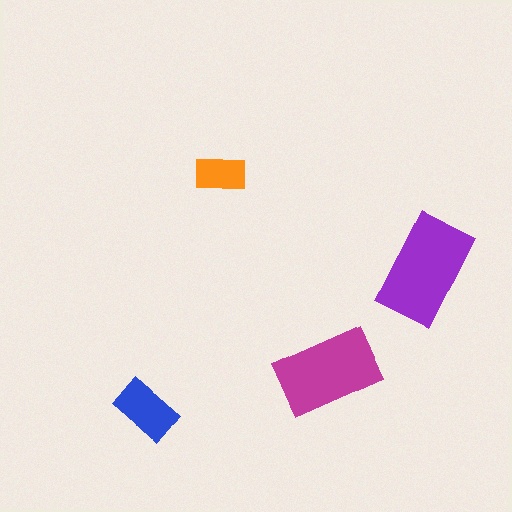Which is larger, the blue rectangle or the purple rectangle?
The purple one.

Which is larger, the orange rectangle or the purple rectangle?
The purple one.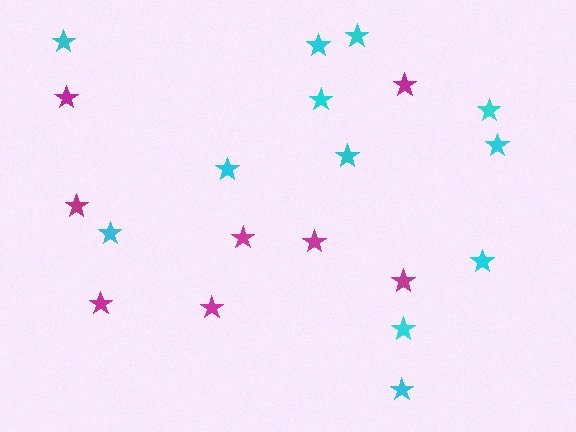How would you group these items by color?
There are 2 groups: one group of cyan stars (12) and one group of magenta stars (8).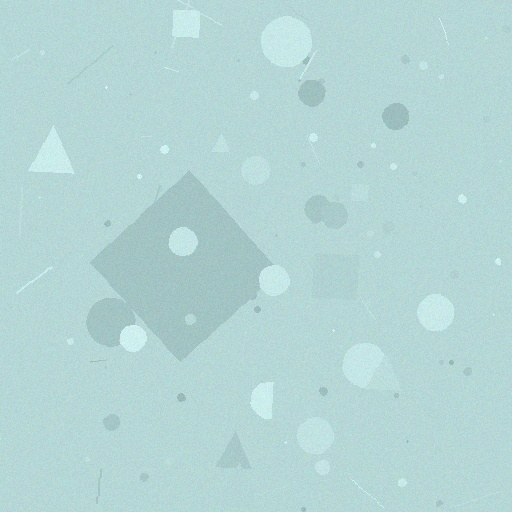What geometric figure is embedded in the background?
A diamond is embedded in the background.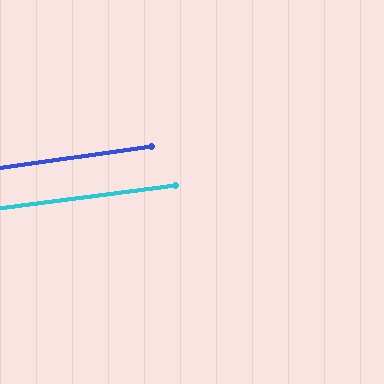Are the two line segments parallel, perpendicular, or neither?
Parallel — their directions differ by only 0.7°.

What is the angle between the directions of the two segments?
Approximately 1 degree.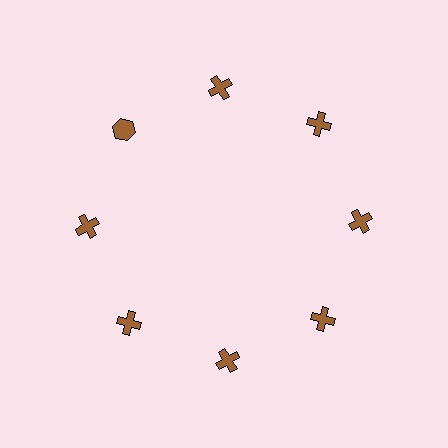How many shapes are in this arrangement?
There are 8 shapes arranged in a ring pattern.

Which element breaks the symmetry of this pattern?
The brown hexagon at roughly the 10 o'clock position breaks the symmetry. All other shapes are brown crosses.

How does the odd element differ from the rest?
It has a different shape: hexagon instead of cross.